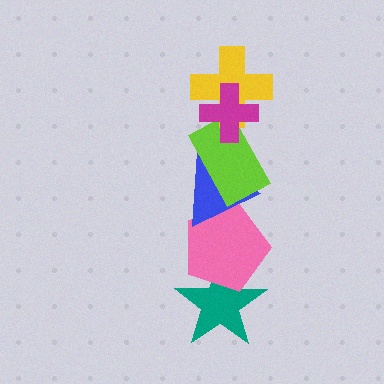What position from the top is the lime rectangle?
The lime rectangle is 3rd from the top.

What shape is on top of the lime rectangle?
The yellow cross is on top of the lime rectangle.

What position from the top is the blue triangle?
The blue triangle is 4th from the top.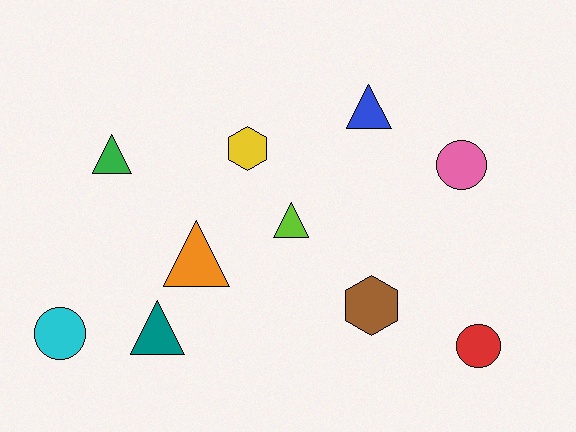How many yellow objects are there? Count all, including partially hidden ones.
There is 1 yellow object.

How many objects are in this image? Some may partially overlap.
There are 10 objects.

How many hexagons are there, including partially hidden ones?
There are 2 hexagons.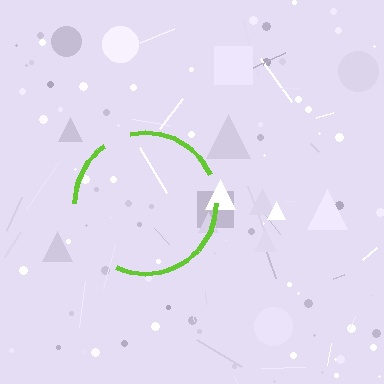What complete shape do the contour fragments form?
The contour fragments form a circle.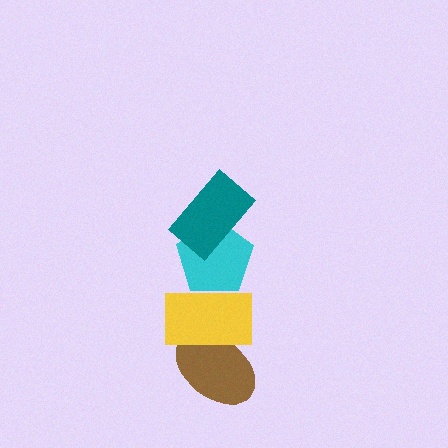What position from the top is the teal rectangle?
The teal rectangle is 1st from the top.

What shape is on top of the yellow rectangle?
The cyan pentagon is on top of the yellow rectangle.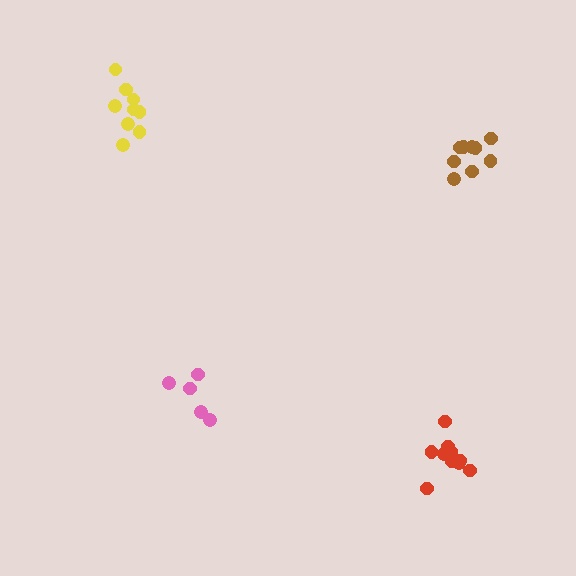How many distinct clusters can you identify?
There are 4 distinct clusters.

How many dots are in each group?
Group 1: 9 dots, Group 2: 5 dots, Group 3: 10 dots, Group 4: 9 dots (33 total).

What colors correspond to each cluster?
The clusters are colored: brown, pink, red, yellow.